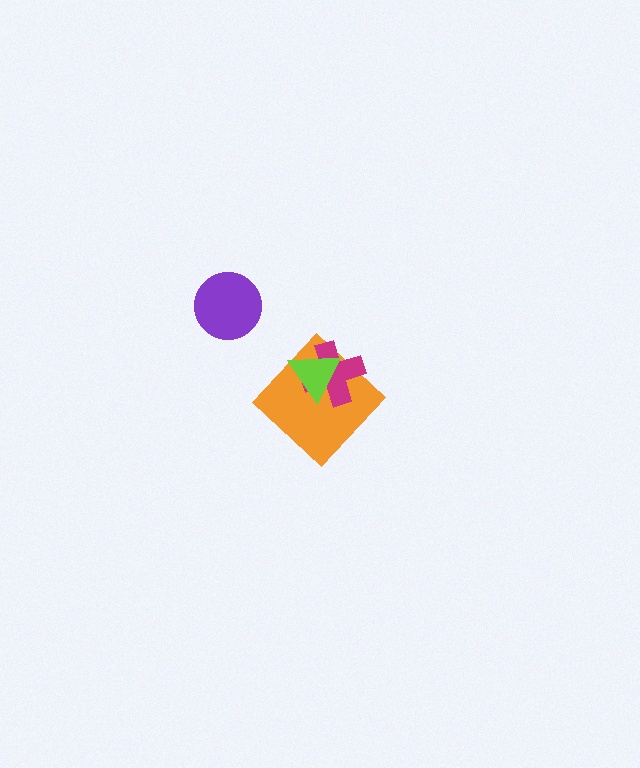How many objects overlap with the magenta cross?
2 objects overlap with the magenta cross.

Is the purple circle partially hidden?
No, no other shape covers it.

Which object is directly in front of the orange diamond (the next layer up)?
The magenta cross is directly in front of the orange diamond.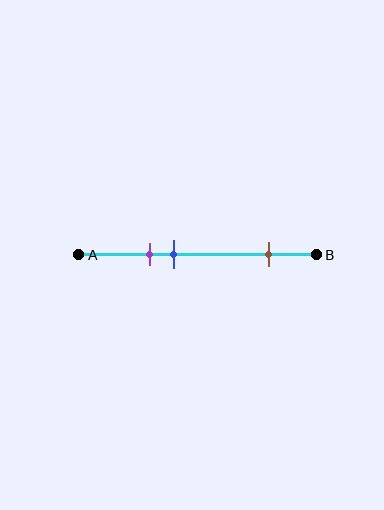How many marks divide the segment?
There are 3 marks dividing the segment.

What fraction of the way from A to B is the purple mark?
The purple mark is approximately 30% (0.3) of the way from A to B.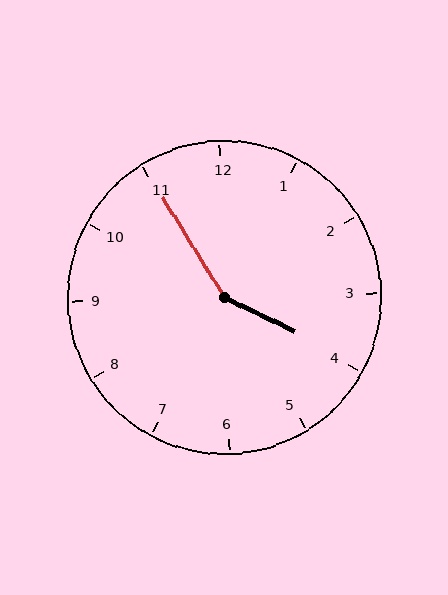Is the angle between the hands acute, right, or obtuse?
It is obtuse.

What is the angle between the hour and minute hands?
Approximately 148 degrees.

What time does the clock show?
3:55.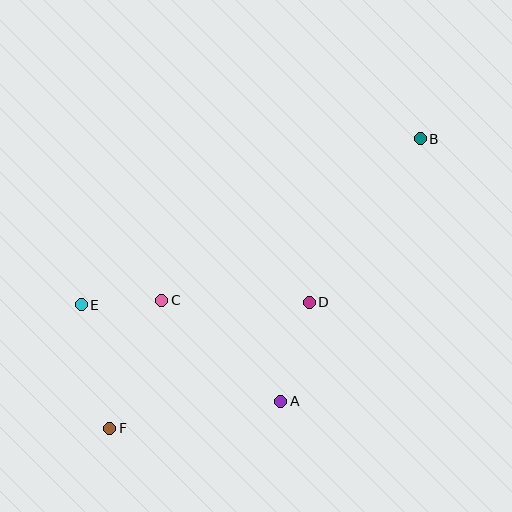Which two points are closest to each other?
Points C and E are closest to each other.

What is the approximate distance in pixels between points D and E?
The distance between D and E is approximately 228 pixels.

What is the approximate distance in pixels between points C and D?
The distance between C and D is approximately 147 pixels.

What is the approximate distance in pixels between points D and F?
The distance between D and F is approximately 236 pixels.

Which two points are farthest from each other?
Points B and F are farthest from each other.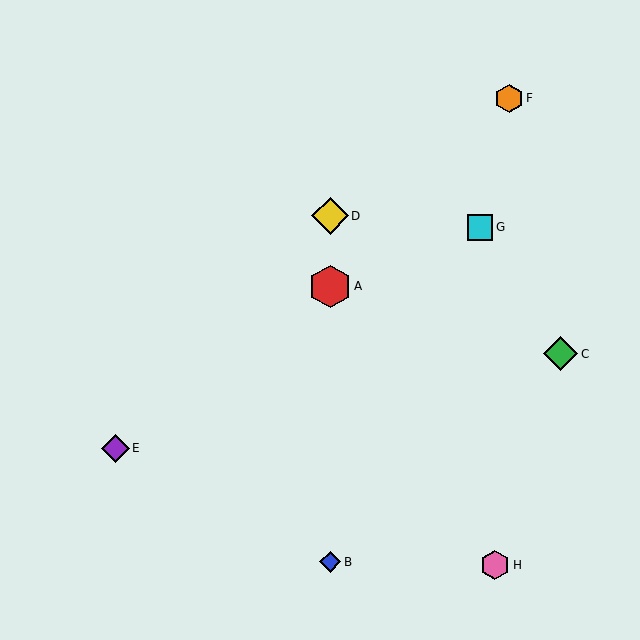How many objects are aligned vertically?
3 objects (A, B, D) are aligned vertically.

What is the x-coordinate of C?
Object C is at x≈561.